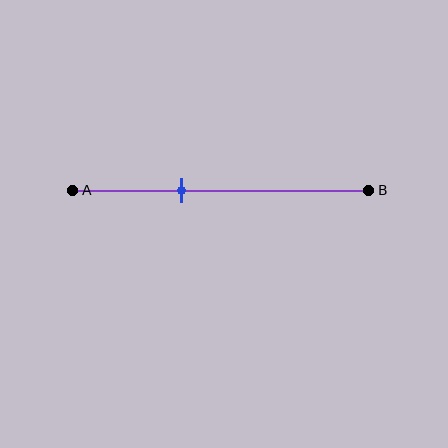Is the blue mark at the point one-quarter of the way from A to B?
No, the mark is at about 35% from A, not at the 25% one-quarter point.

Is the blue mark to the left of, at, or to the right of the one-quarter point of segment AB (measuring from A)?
The blue mark is to the right of the one-quarter point of segment AB.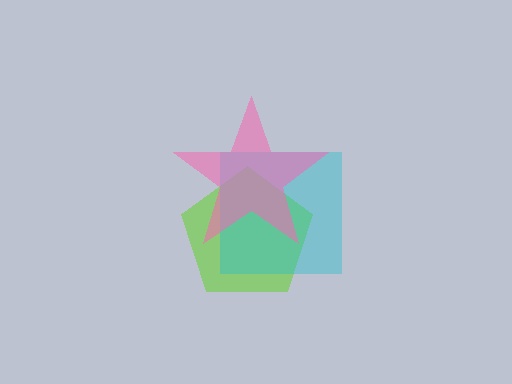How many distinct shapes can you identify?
There are 3 distinct shapes: a lime pentagon, a cyan square, a pink star.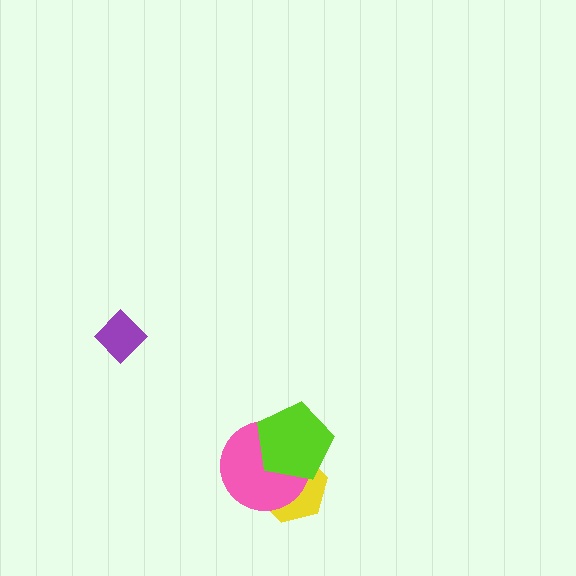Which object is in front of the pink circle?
The lime pentagon is in front of the pink circle.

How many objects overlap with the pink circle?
2 objects overlap with the pink circle.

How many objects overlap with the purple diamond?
0 objects overlap with the purple diamond.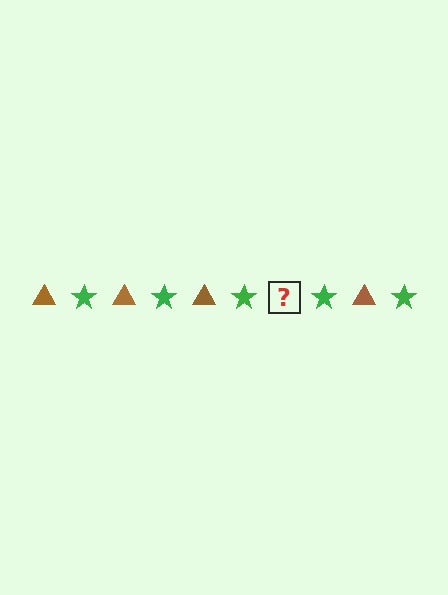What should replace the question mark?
The question mark should be replaced with a brown triangle.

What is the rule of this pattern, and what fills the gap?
The rule is that the pattern alternates between brown triangle and green star. The gap should be filled with a brown triangle.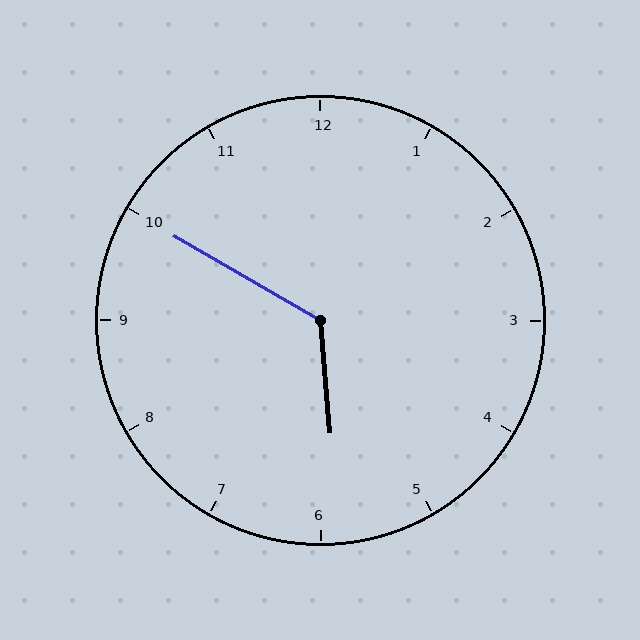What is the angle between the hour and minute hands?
Approximately 125 degrees.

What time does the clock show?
5:50.